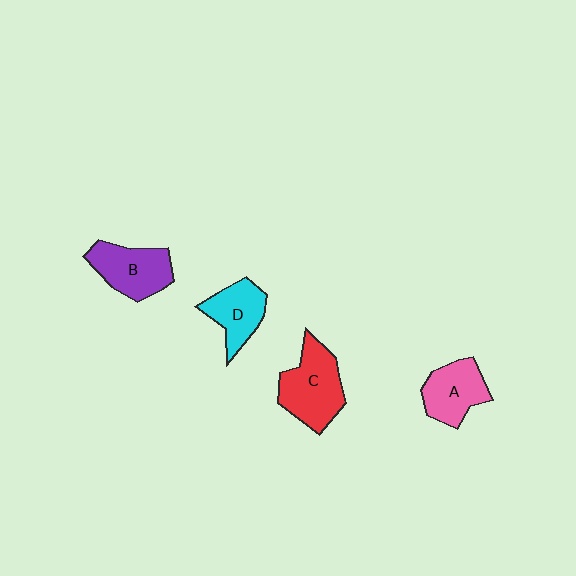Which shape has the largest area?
Shape C (red).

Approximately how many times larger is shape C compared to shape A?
Approximately 1.3 times.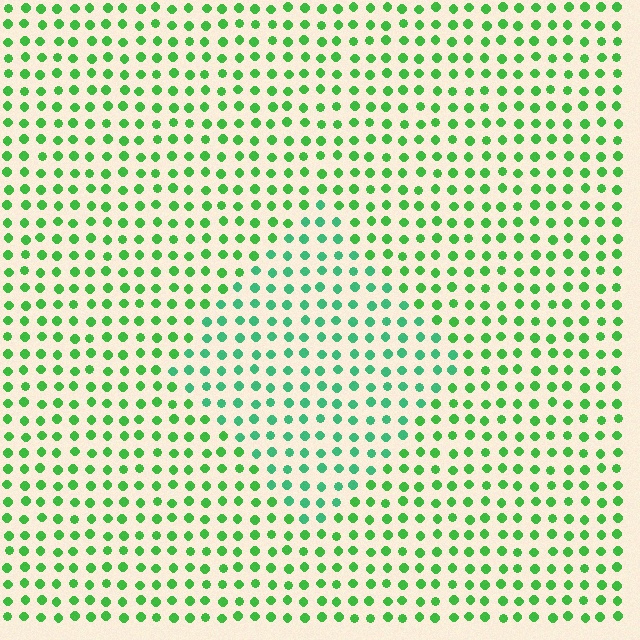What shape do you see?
I see a diamond.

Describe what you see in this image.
The image is filled with small green elements in a uniform arrangement. A diamond-shaped region is visible where the elements are tinted to a slightly different hue, forming a subtle color boundary.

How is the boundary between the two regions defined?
The boundary is defined purely by a slight shift in hue (about 28 degrees). Spacing, size, and orientation are identical on both sides.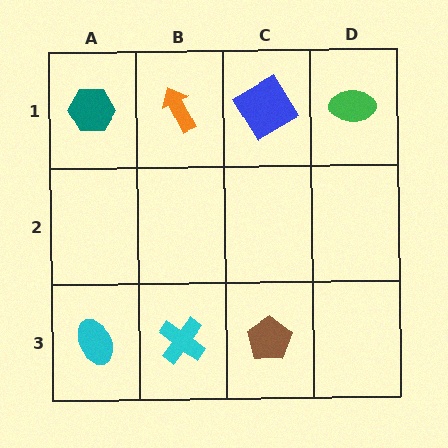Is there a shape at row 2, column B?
No, that cell is empty.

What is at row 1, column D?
A green ellipse.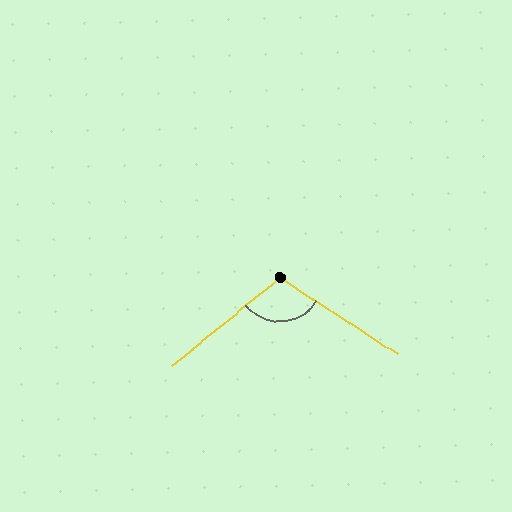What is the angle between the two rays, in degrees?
Approximately 107 degrees.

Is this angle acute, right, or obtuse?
It is obtuse.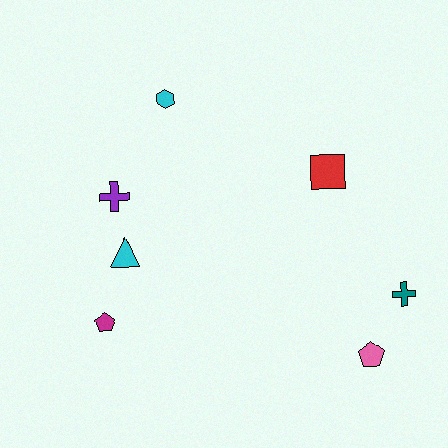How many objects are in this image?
There are 7 objects.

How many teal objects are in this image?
There is 1 teal object.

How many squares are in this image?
There is 1 square.